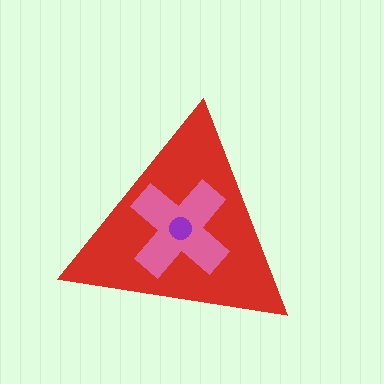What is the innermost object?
The purple circle.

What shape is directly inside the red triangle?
The pink cross.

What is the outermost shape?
The red triangle.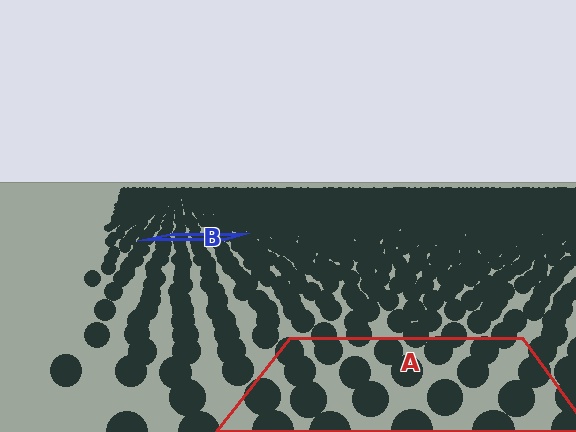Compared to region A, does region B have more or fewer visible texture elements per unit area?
Region B has more texture elements per unit area — they are packed more densely because it is farther away.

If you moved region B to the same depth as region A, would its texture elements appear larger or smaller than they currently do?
They would appear larger. At a closer depth, the same texture elements are projected at a bigger on-screen size.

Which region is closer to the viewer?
Region A is closer. The texture elements there are larger and more spread out.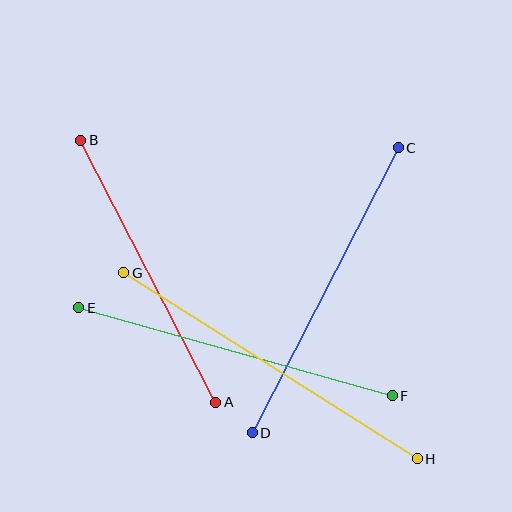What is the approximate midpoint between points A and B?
The midpoint is at approximately (148, 271) pixels.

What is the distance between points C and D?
The distance is approximately 320 pixels.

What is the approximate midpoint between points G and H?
The midpoint is at approximately (271, 366) pixels.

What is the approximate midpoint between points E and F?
The midpoint is at approximately (236, 352) pixels.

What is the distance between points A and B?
The distance is approximately 295 pixels.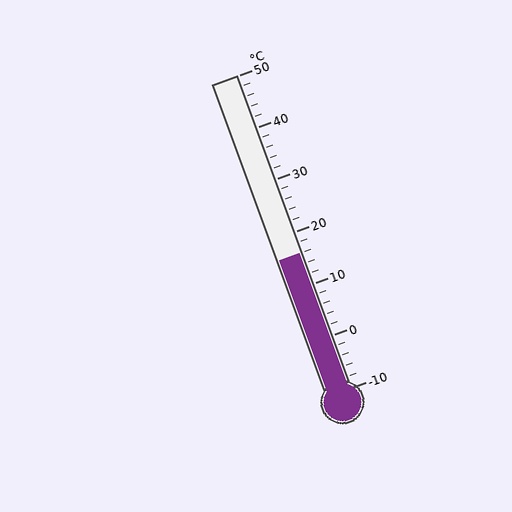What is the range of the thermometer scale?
The thermometer scale ranges from -10°C to 50°C.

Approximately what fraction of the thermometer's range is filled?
The thermometer is filled to approximately 45% of its range.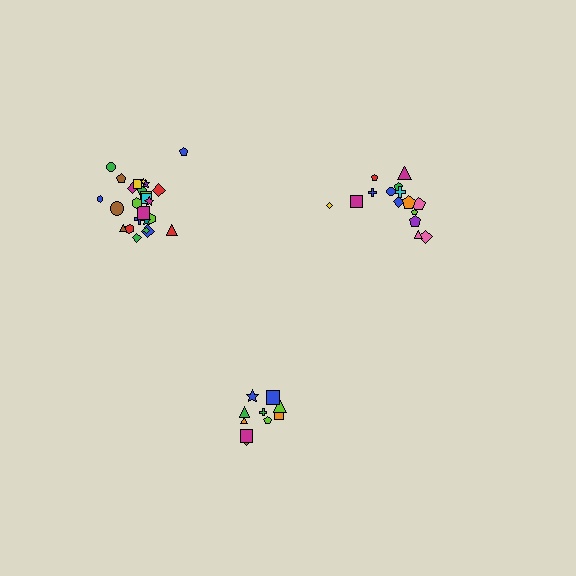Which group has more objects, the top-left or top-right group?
The top-left group.